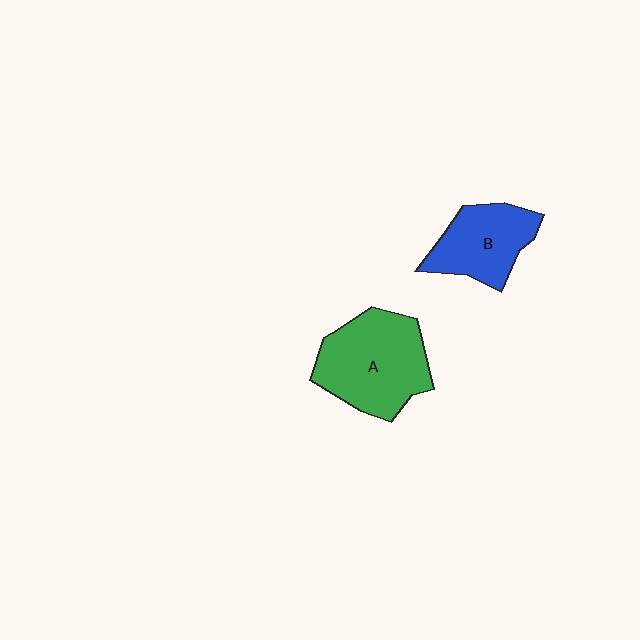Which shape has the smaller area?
Shape B (blue).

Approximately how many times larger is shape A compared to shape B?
Approximately 1.4 times.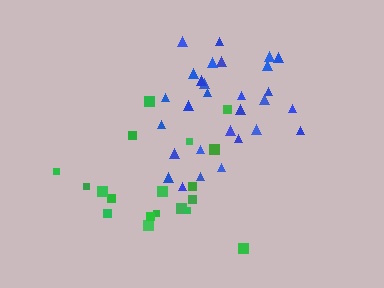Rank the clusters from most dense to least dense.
blue, green.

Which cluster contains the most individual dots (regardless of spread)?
Blue (29).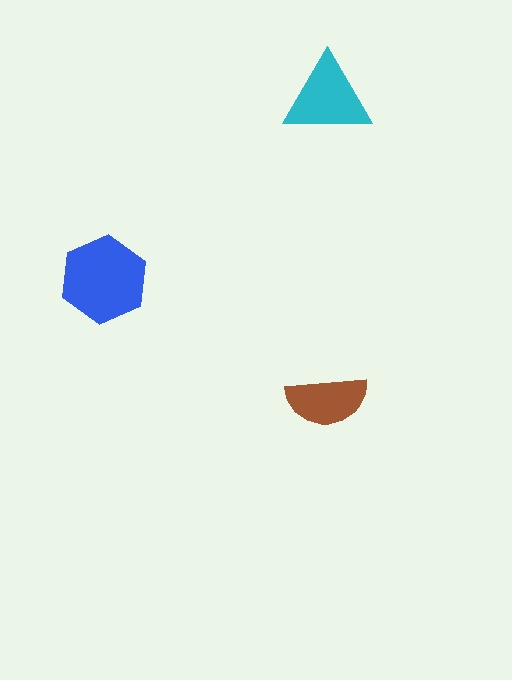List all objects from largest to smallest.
The blue hexagon, the cyan triangle, the brown semicircle.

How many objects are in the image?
There are 3 objects in the image.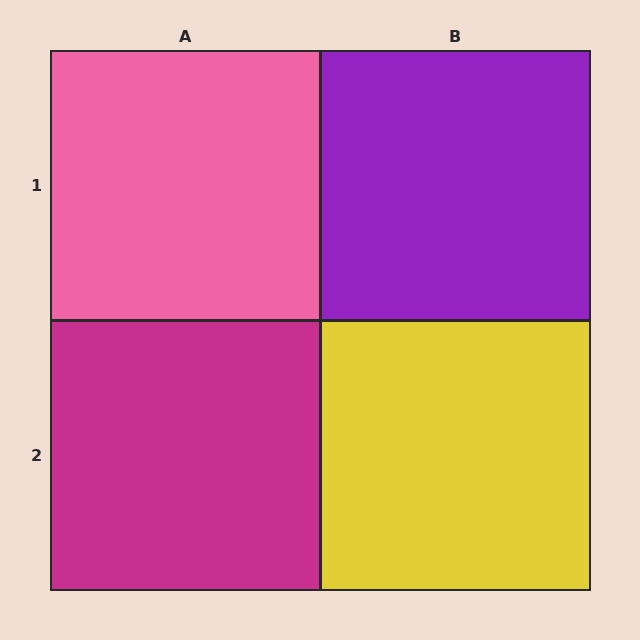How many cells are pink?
1 cell is pink.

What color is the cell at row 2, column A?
Magenta.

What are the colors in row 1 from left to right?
Pink, purple.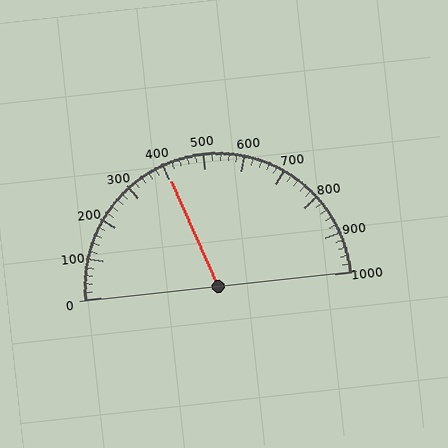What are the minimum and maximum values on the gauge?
The gauge ranges from 0 to 1000.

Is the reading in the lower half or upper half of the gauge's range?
The reading is in the lower half of the range (0 to 1000).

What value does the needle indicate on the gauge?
The needle indicates approximately 400.